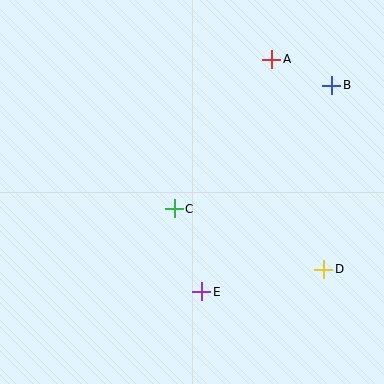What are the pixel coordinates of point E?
Point E is at (202, 292).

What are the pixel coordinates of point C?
Point C is at (174, 209).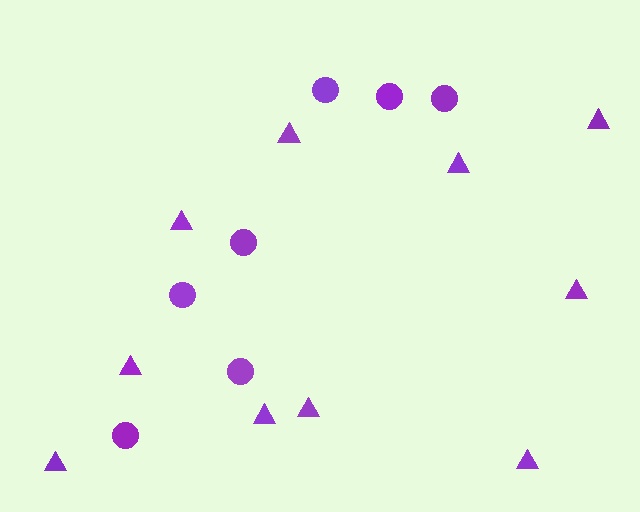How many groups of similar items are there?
There are 2 groups: one group of triangles (10) and one group of circles (7).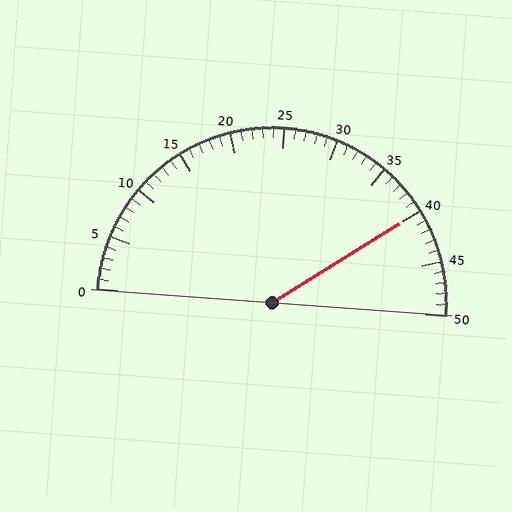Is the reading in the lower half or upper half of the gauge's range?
The reading is in the upper half of the range (0 to 50).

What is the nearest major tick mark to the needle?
The nearest major tick mark is 40.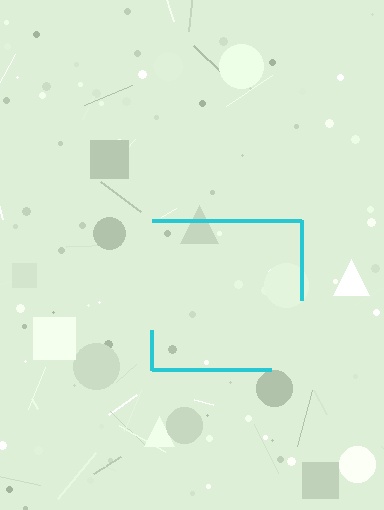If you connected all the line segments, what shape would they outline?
They would outline a square.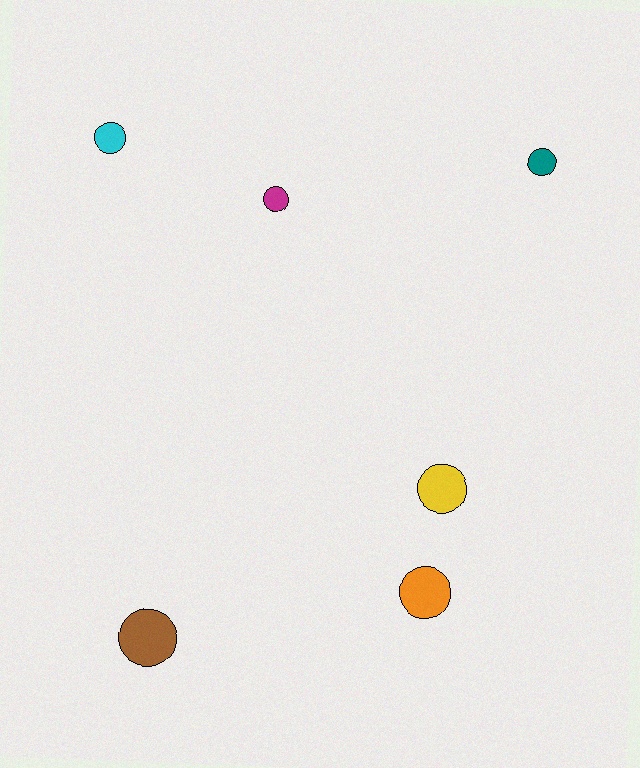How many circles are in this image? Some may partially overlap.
There are 6 circles.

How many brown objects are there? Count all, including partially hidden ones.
There is 1 brown object.